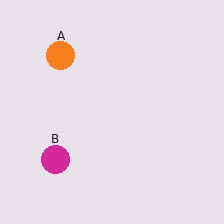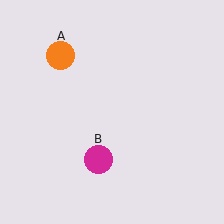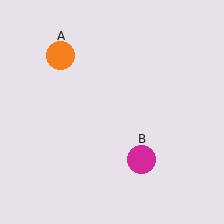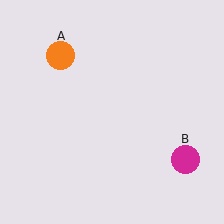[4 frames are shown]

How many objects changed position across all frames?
1 object changed position: magenta circle (object B).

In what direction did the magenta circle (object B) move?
The magenta circle (object B) moved right.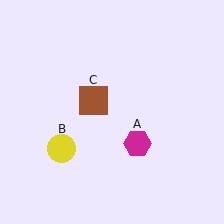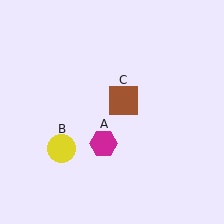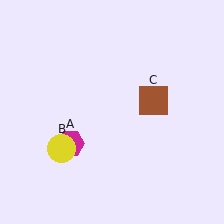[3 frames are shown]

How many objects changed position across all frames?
2 objects changed position: magenta hexagon (object A), brown square (object C).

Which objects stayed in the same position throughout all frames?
Yellow circle (object B) remained stationary.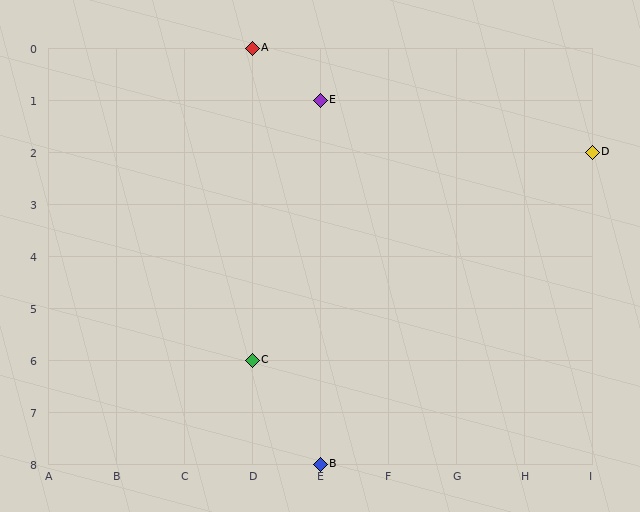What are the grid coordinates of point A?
Point A is at grid coordinates (D, 0).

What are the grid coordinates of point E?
Point E is at grid coordinates (E, 1).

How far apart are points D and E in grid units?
Points D and E are 4 columns and 1 row apart (about 4.1 grid units diagonally).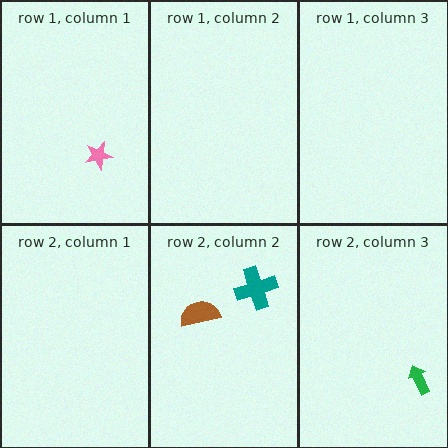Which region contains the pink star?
The row 1, column 1 region.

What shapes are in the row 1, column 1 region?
The pink star.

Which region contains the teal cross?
The row 2, column 2 region.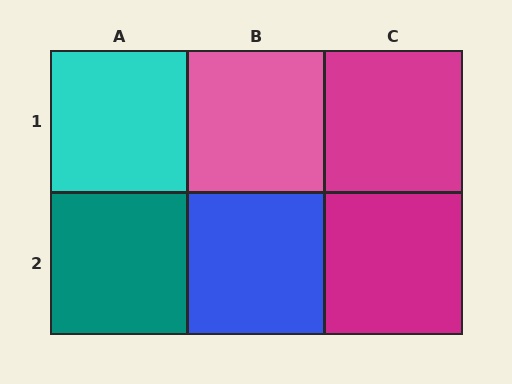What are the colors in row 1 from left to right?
Cyan, pink, magenta.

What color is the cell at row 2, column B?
Blue.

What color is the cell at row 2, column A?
Teal.